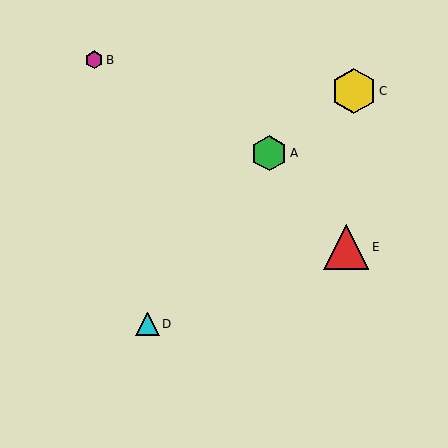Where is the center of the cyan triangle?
The center of the cyan triangle is at (148, 324).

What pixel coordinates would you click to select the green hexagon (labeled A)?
Click at (269, 153) to select the green hexagon A.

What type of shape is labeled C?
Shape C is a yellow hexagon.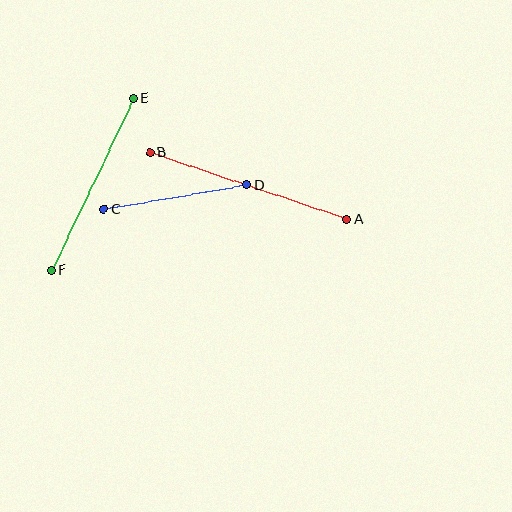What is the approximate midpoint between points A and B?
The midpoint is at approximately (248, 186) pixels.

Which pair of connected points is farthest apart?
Points A and B are farthest apart.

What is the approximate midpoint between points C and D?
The midpoint is at approximately (175, 197) pixels.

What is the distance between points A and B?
The distance is approximately 208 pixels.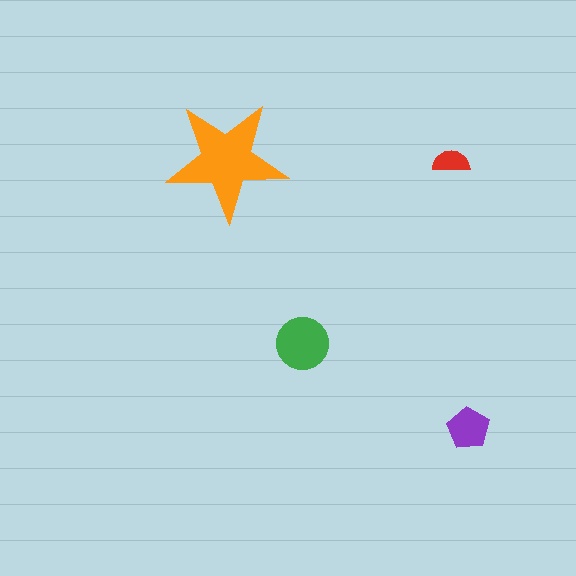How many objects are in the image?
There are 4 objects in the image.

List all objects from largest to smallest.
The orange star, the green circle, the purple pentagon, the red semicircle.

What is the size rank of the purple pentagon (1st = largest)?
3rd.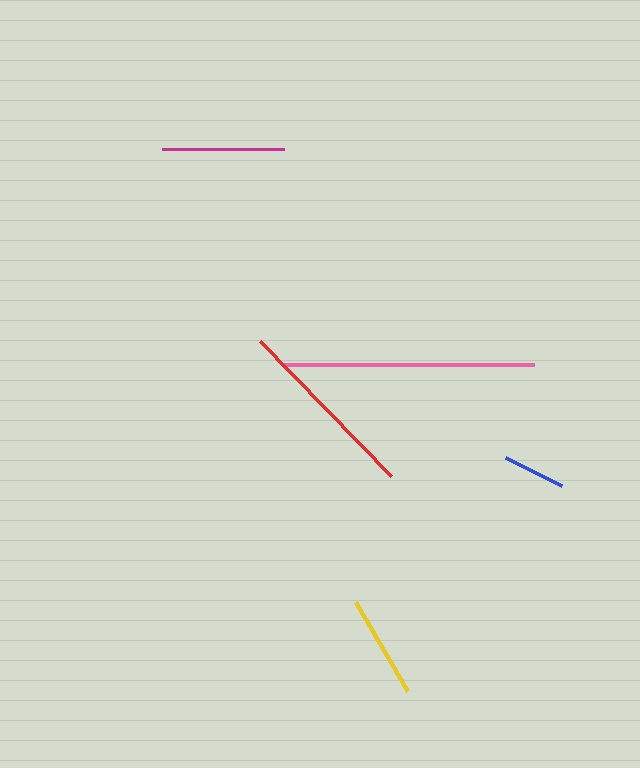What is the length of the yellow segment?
The yellow segment is approximately 103 pixels long.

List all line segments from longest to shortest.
From longest to shortest: pink, red, magenta, yellow, blue.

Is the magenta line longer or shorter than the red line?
The red line is longer than the magenta line.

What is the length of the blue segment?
The blue segment is approximately 63 pixels long.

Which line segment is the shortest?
The blue line is the shortest at approximately 63 pixels.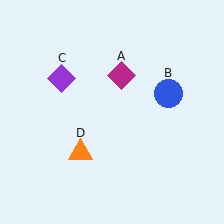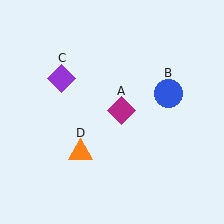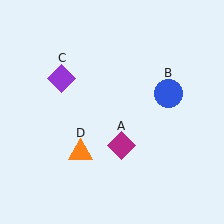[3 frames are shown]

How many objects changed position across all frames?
1 object changed position: magenta diamond (object A).